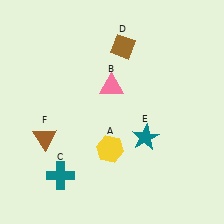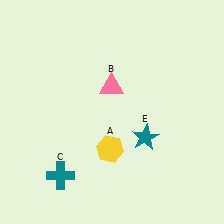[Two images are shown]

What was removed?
The brown diamond (D), the brown triangle (F) were removed in Image 2.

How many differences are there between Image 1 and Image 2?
There are 2 differences between the two images.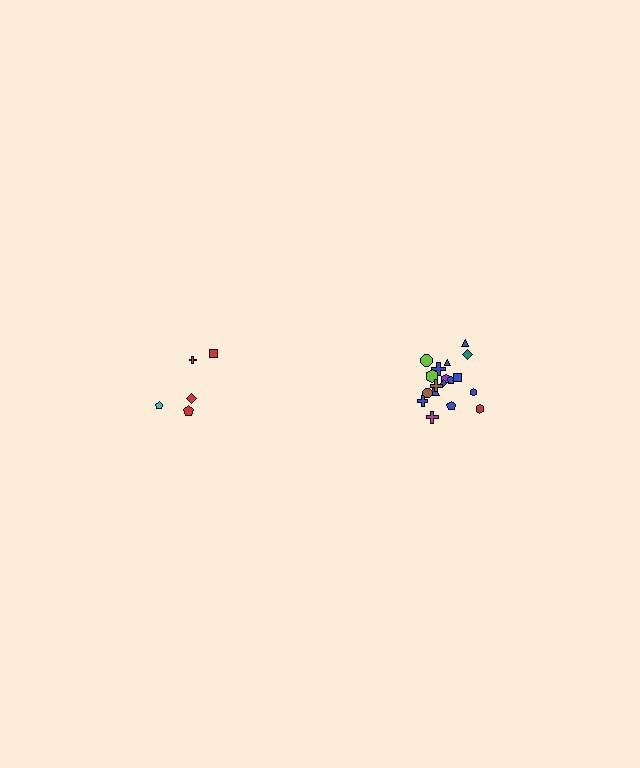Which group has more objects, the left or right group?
The right group.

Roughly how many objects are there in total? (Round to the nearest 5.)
Roughly 25 objects in total.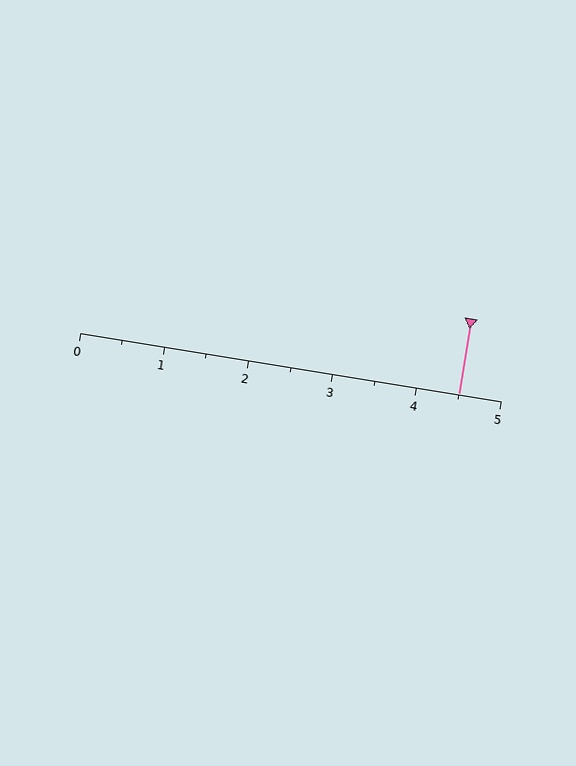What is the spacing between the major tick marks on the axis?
The major ticks are spaced 1 apart.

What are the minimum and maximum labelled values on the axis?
The axis runs from 0 to 5.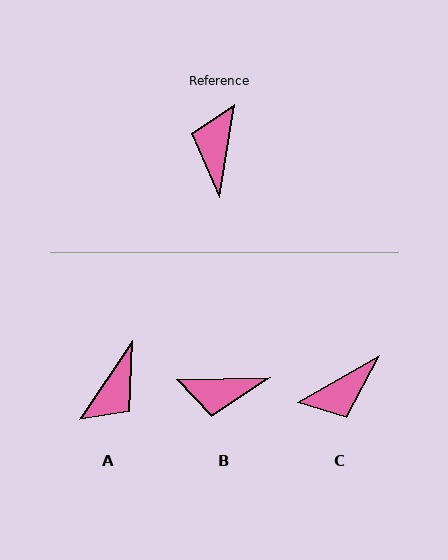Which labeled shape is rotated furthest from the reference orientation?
A, about 155 degrees away.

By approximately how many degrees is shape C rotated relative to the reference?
Approximately 129 degrees counter-clockwise.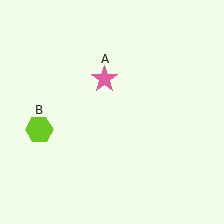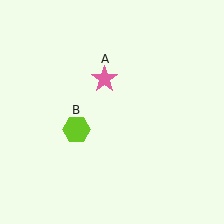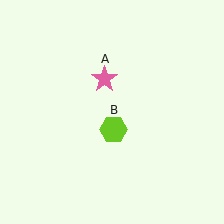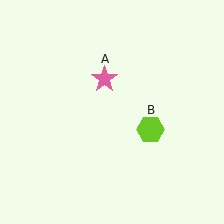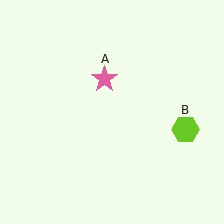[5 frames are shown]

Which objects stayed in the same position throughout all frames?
Pink star (object A) remained stationary.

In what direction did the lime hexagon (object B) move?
The lime hexagon (object B) moved right.